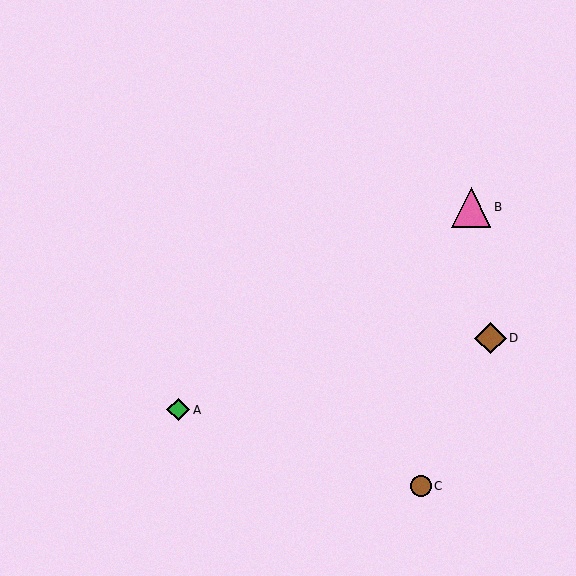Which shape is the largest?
The pink triangle (labeled B) is the largest.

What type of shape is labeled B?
Shape B is a pink triangle.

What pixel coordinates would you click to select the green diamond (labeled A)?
Click at (178, 410) to select the green diamond A.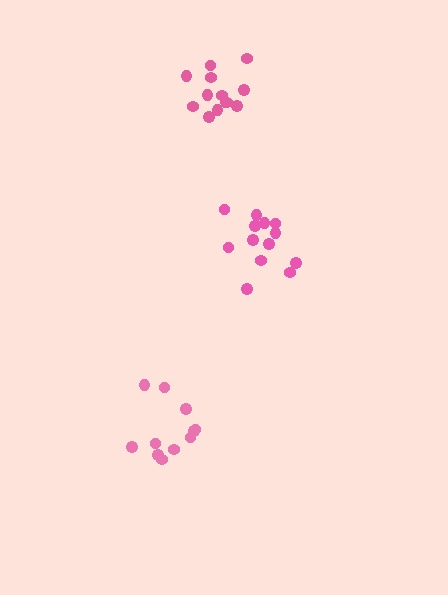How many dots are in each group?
Group 1: 13 dots, Group 2: 11 dots, Group 3: 13 dots (37 total).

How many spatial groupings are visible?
There are 3 spatial groupings.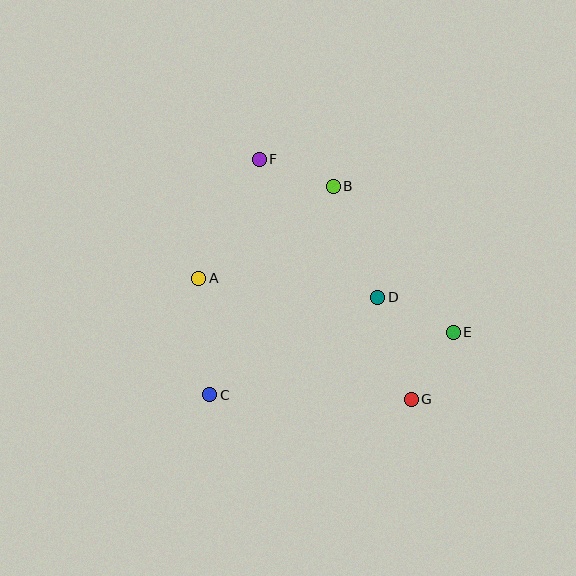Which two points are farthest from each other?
Points F and G are farthest from each other.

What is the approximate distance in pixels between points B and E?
The distance between B and E is approximately 189 pixels.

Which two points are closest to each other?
Points B and F are closest to each other.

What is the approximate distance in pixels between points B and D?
The distance between B and D is approximately 119 pixels.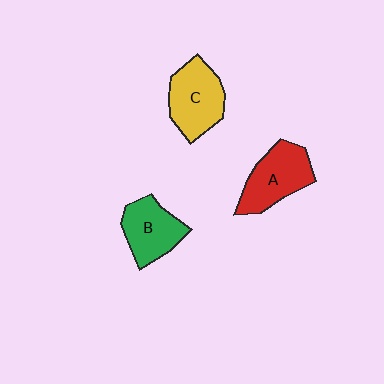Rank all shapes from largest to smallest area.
From largest to smallest: C (yellow), A (red), B (green).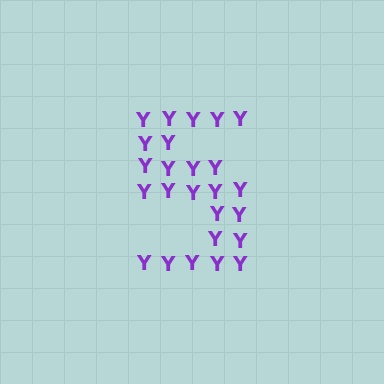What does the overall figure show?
The overall figure shows the digit 5.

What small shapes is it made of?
It is made of small letter Y's.